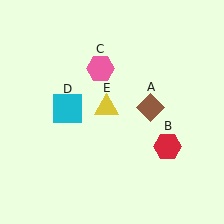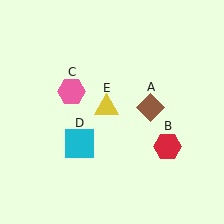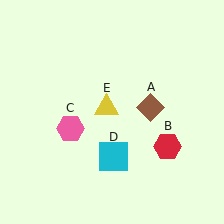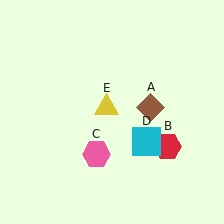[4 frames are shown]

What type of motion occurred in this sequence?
The pink hexagon (object C), cyan square (object D) rotated counterclockwise around the center of the scene.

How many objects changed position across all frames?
2 objects changed position: pink hexagon (object C), cyan square (object D).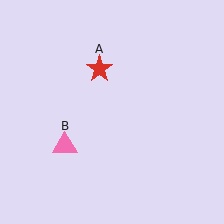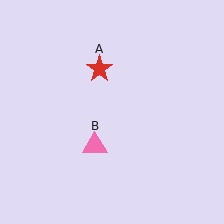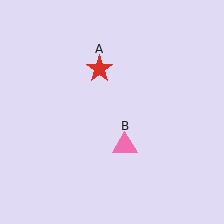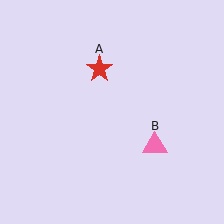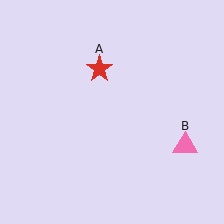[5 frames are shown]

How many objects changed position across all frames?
1 object changed position: pink triangle (object B).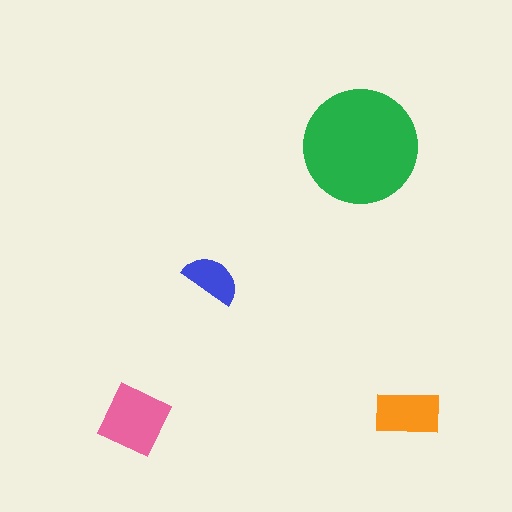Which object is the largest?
The green circle.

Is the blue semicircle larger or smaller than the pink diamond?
Smaller.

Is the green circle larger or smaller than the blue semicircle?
Larger.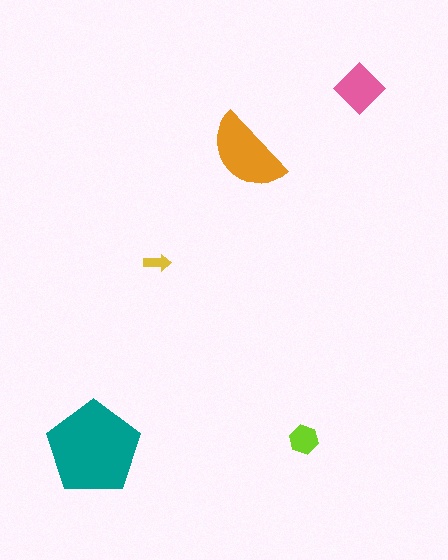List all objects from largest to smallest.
The teal pentagon, the orange semicircle, the pink diamond, the lime hexagon, the yellow arrow.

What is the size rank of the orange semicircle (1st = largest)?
2nd.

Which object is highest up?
The pink diamond is topmost.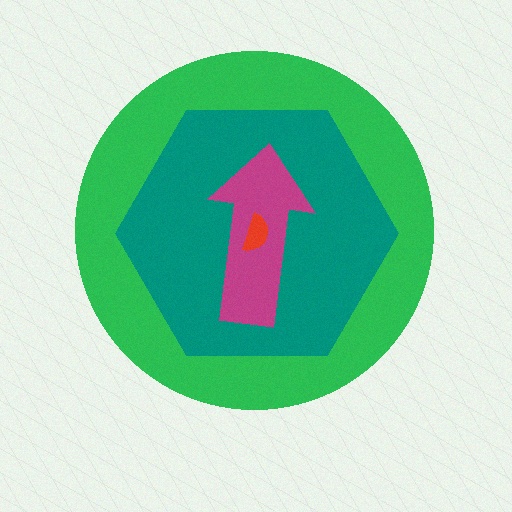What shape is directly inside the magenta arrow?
The red semicircle.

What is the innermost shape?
The red semicircle.